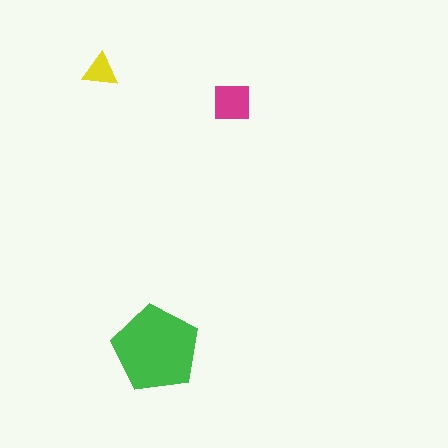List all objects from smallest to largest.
The yellow triangle, the magenta square, the green pentagon.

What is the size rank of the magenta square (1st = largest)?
2nd.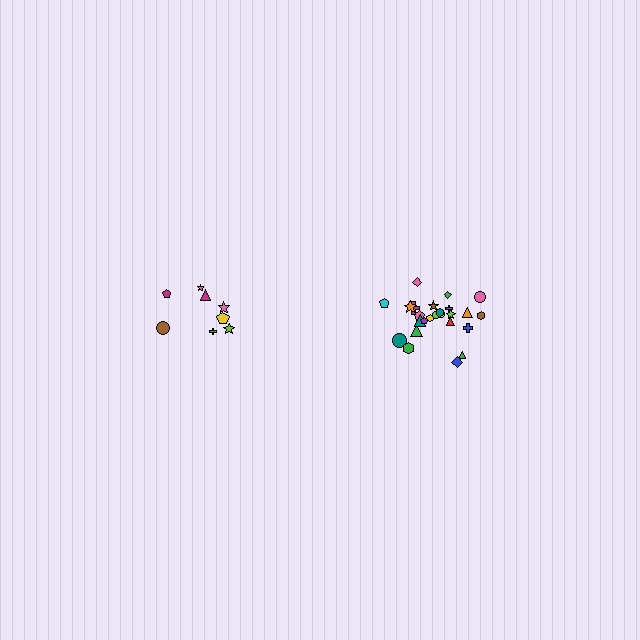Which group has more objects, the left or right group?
The right group.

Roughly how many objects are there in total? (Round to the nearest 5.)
Roughly 35 objects in total.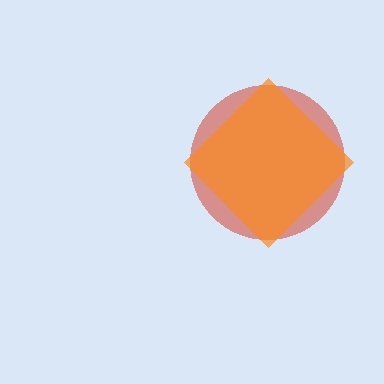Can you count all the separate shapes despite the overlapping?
Yes, there are 2 separate shapes.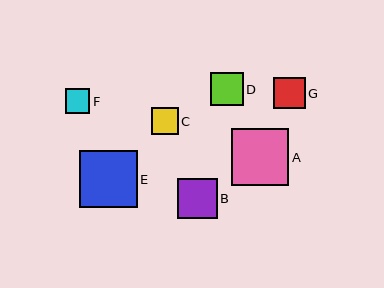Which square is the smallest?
Square F is the smallest with a size of approximately 25 pixels.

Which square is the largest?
Square E is the largest with a size of approximately 57 pixels.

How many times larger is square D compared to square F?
Square D is approximately 1.3 times the size of square F.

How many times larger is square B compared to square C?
Square B is approximately 1.5 times the size of square C.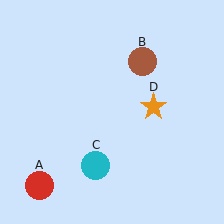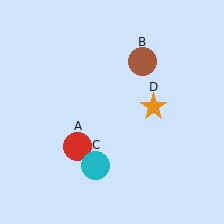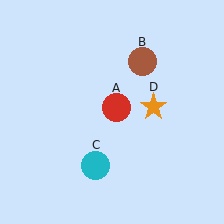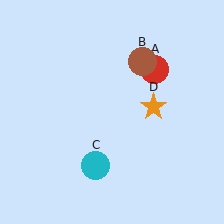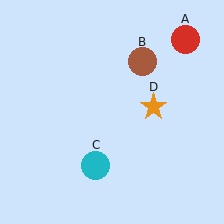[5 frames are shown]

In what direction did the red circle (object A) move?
The red circle (object A) moved up and to the right.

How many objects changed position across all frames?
1 object changed position: red circle (object A).